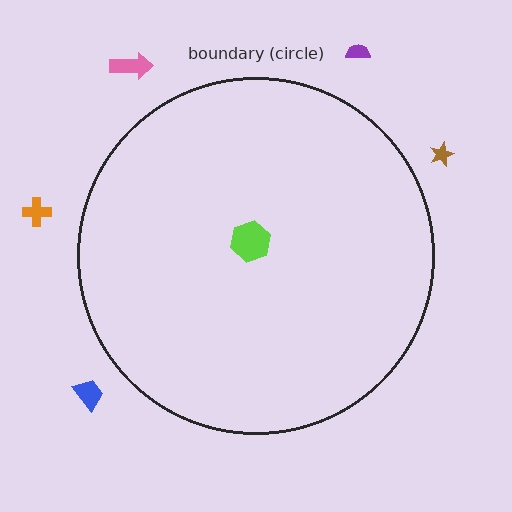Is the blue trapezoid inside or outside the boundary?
Outside.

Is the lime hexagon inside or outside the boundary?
Inside.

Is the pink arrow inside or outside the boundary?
Outside.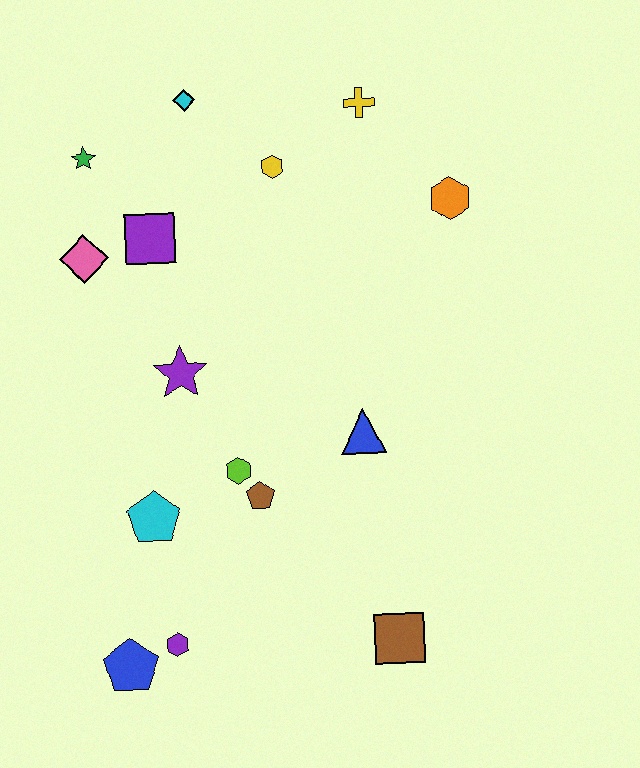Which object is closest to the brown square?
The brown pentagon is closest to the brown square.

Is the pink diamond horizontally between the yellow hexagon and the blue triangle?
No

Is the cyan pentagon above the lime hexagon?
No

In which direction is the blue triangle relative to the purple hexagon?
The blue triangle is above the purple hexagon.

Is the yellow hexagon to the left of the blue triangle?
Yes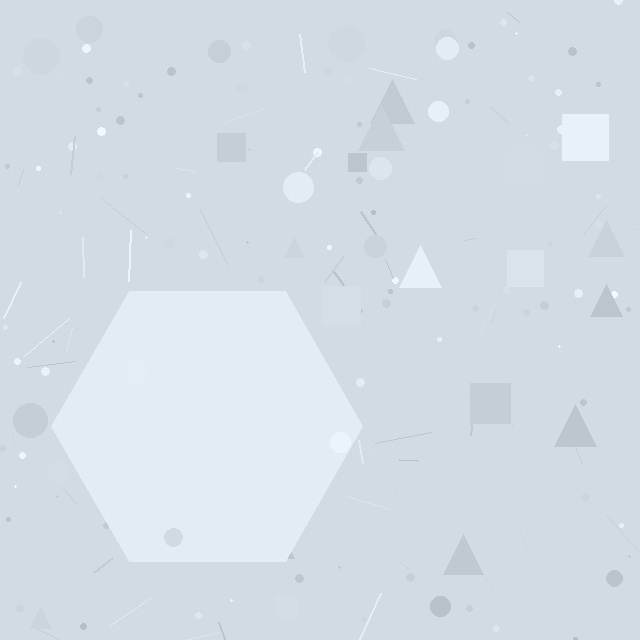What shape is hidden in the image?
A hexagon is hidden in the image.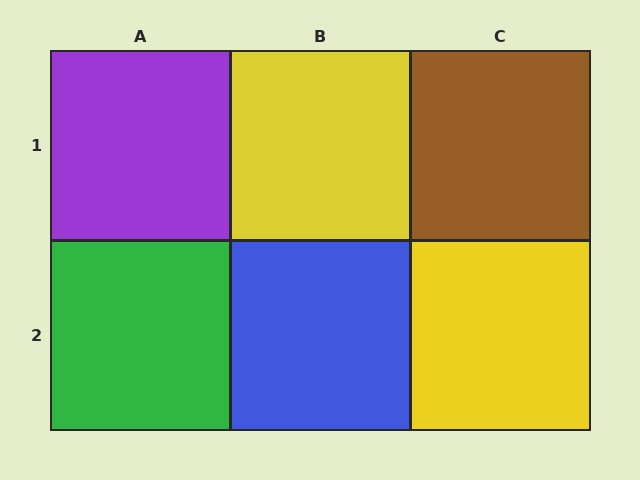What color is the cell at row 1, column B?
Yellow.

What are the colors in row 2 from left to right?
Green, blue, yellow.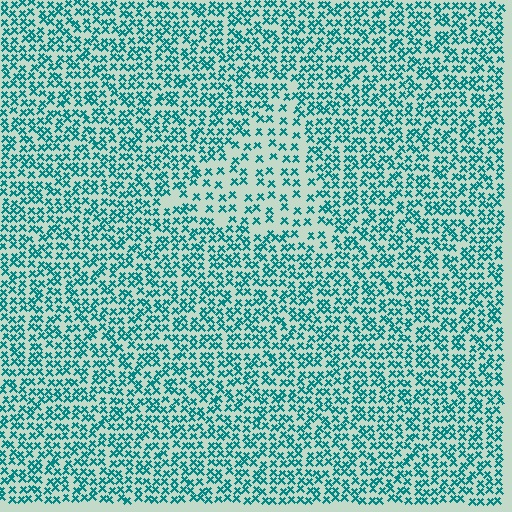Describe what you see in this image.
The image contains small teal elements arranged at two different densities. A triangle-shaped region is visible where the elements are less densely packed than the surrounding area.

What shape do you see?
I see a triangle.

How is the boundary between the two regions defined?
The boundary is defined by a change in element density (approximately 2.0x ratio). All elements are the same color, size, and shape.